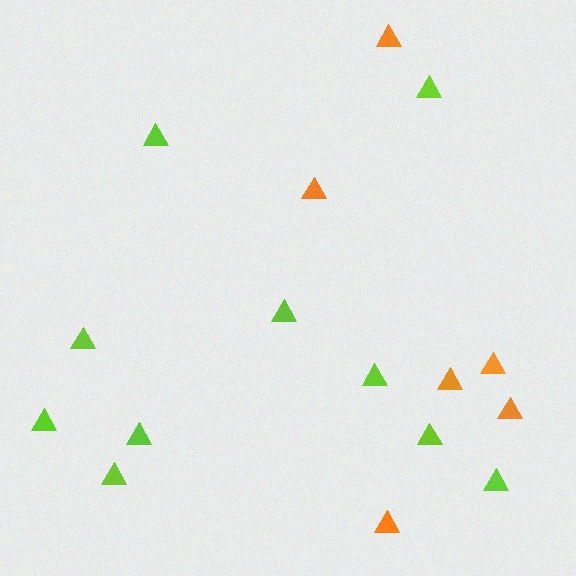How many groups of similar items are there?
There are 2 groups: one group of orange triangles (6) and one group of lime triangles (10).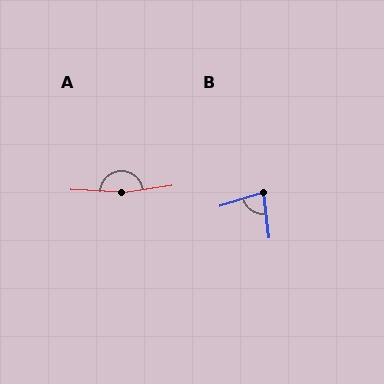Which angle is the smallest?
B, at approximately 80 degrees.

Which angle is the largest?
A, at approximately 170 degrees.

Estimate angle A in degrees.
Approximately 170 degrees.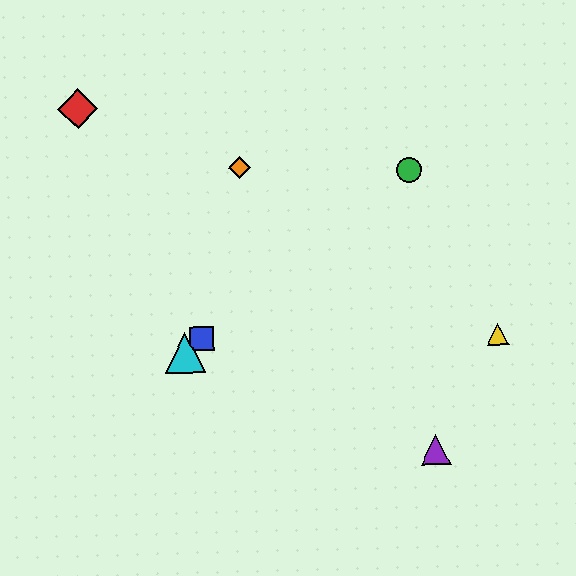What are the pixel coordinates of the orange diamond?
The orange diamond is at (239, 168).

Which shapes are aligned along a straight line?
The blue square, the green circle, the cyan triangle are aligned along a straight line.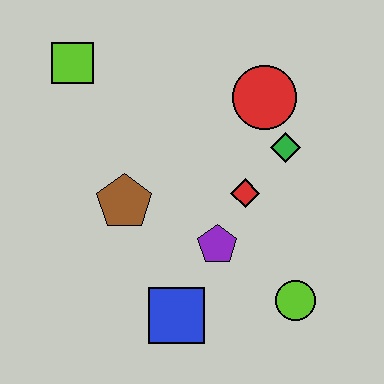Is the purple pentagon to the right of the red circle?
No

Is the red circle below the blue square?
No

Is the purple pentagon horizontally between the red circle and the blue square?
Yes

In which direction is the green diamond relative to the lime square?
The green diamond is to the right of the lime square.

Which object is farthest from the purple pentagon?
The lime square is farthest from the purple pentagon.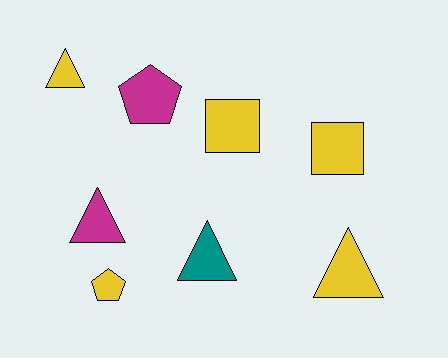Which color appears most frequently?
Yellow, with 5 objects.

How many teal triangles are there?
There is 1 teal triangle.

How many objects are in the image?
There are 8 objects.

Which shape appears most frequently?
Triangle, with 4 objects.